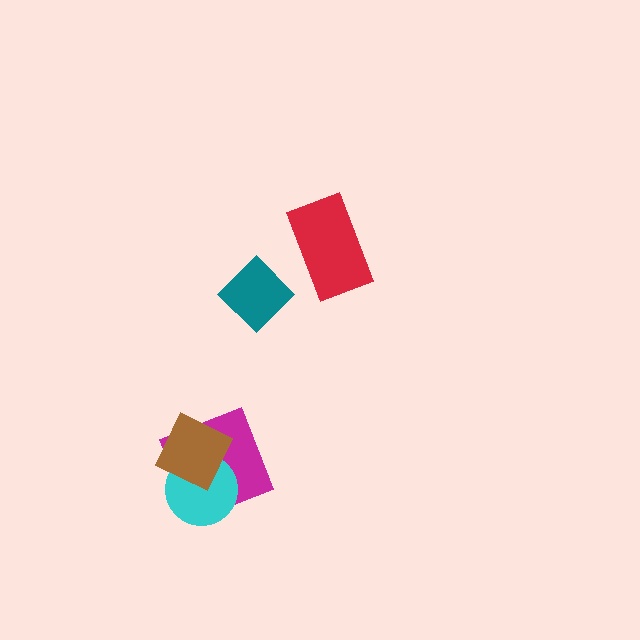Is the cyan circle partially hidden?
Yes, it is partially covered by another shape.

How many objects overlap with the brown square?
2 objects overlap with the brown square.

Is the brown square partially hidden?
No, no other shape covers it.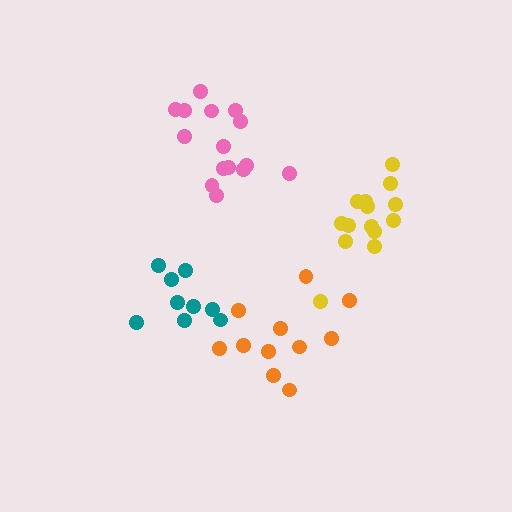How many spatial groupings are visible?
There are 4 spatial groupings.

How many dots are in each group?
Group 1: 14 dots, Group 2: 15 dots, Group 3: 9 dots, Group 4: 11 dots (49 total).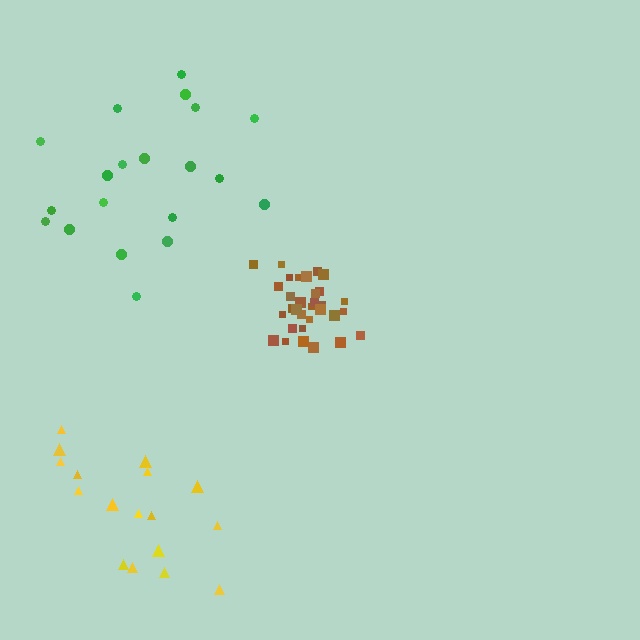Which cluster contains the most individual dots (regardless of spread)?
Brown (32).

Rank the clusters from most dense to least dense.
brown, yellow, green.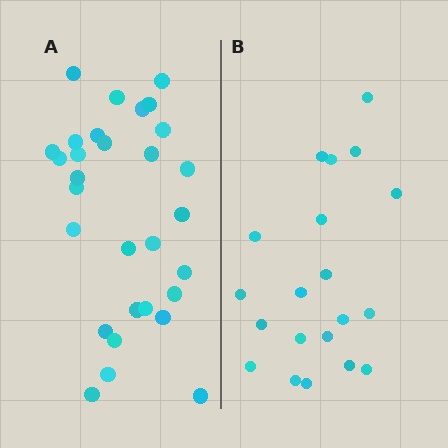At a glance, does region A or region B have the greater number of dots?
Region A (the left region) has more dots.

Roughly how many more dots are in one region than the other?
Region A has roughly 10 or so more dots than region B.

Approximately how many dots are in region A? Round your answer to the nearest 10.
About 30 dots.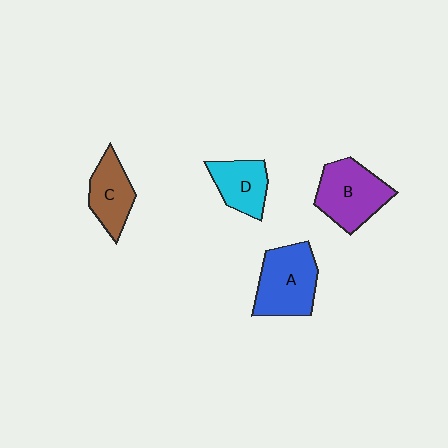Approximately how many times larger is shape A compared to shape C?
Approximately 1.4 times.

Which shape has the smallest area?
Shape D (cyan).